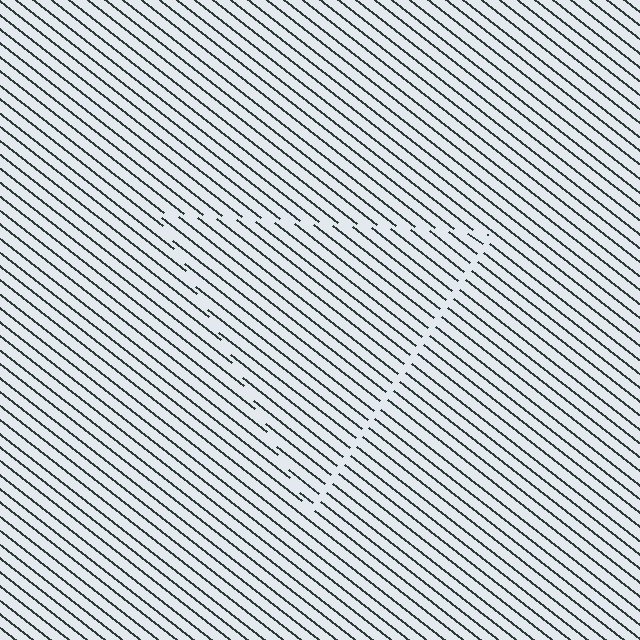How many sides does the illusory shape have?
3 sides — the line-ends trace a triangle.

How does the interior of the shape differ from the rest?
The interior of the shape contains the same grating, shifted by half a period — the contour is defined by the phase discontinuity where line-ends from the inner and outer gratings abut.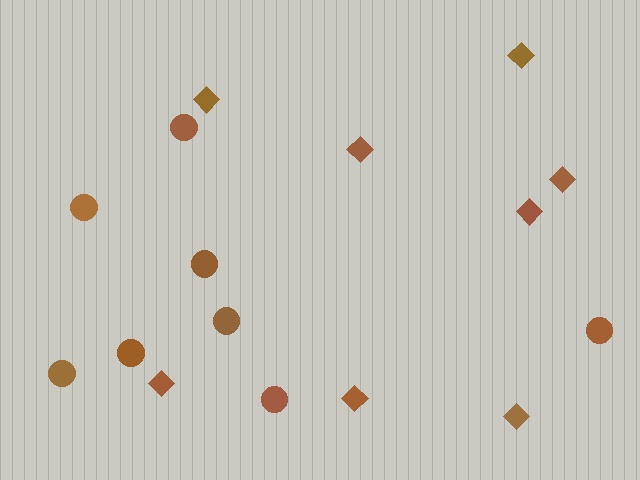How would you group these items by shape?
There are 2 groups: one group of circles (8) and one group of diamonds (8).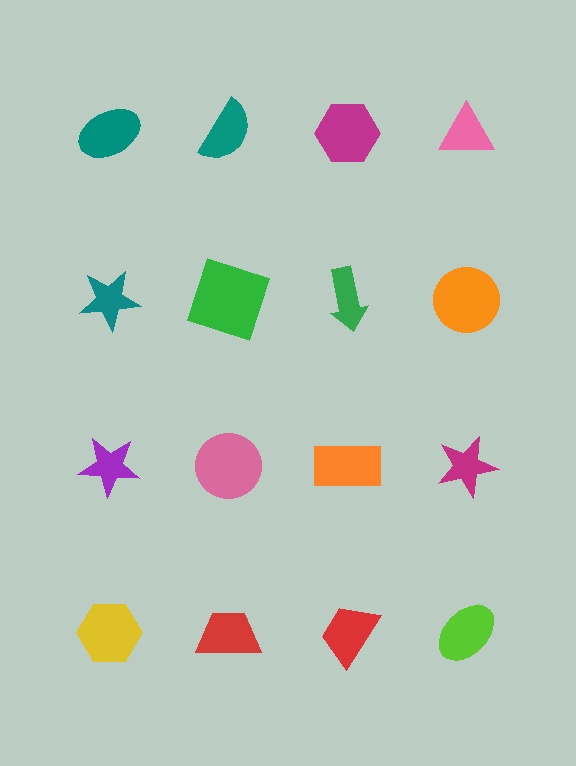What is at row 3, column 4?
A magenta star.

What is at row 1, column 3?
A magenta hexagon.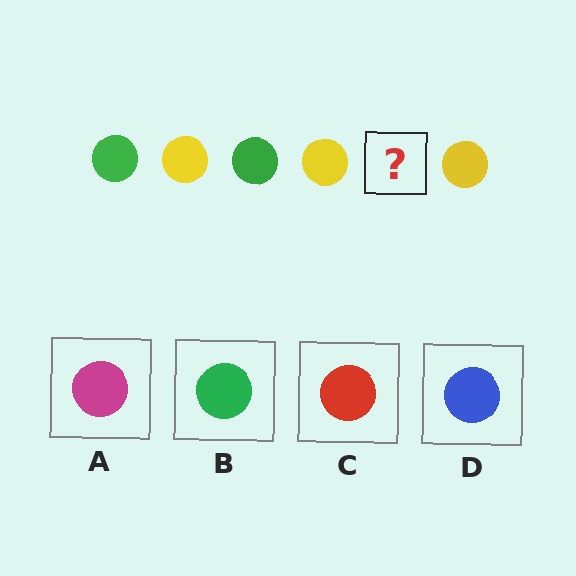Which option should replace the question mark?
Option B.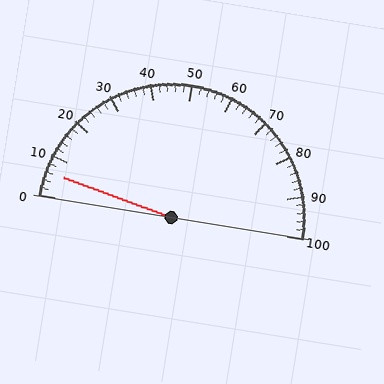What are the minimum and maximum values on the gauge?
The gauge ranges from 0 to 100.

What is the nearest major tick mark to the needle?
The nearest major tick mark is 10.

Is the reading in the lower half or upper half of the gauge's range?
The reading is in the lower half of the range (0 to 100).